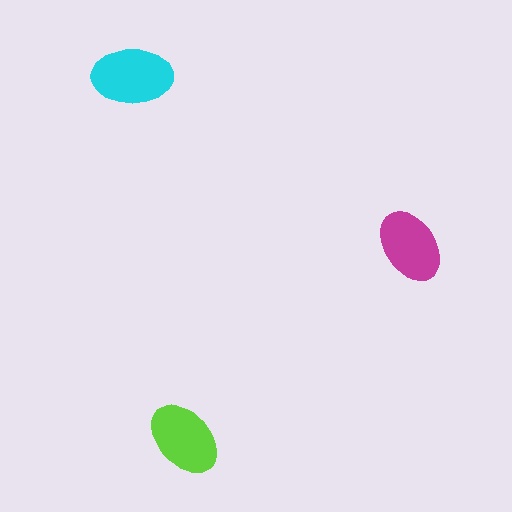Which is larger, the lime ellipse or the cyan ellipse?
The cyan one.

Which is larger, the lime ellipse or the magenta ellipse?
The lime one.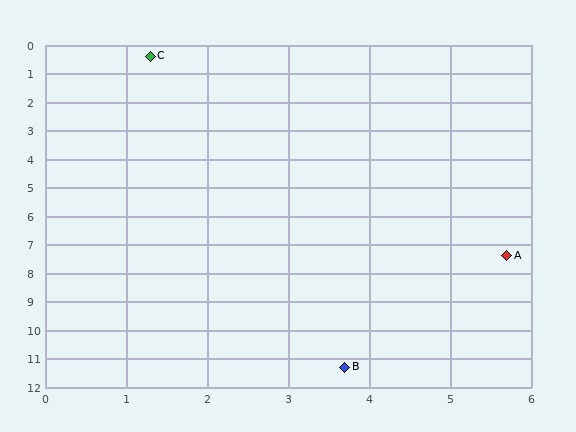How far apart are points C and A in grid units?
Points C and A are about 8.3 grid units apart.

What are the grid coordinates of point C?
Point C is at approximately (1.3, 0.4).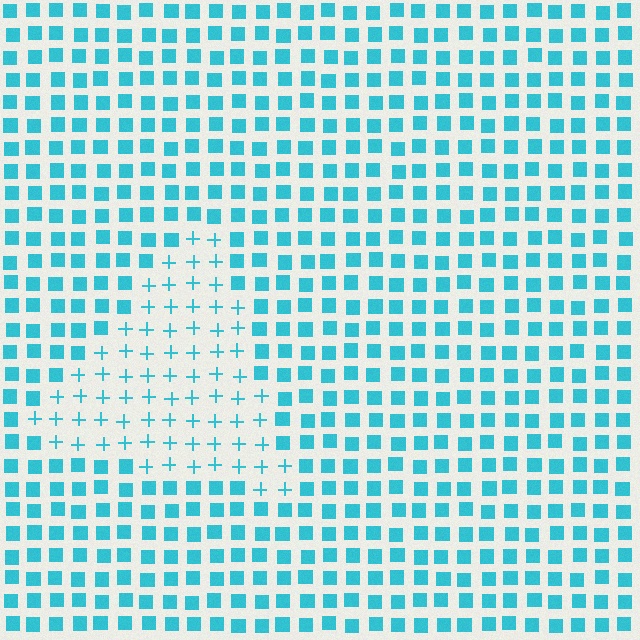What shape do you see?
I see a triangle.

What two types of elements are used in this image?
The image uses plus signs inside the triangle region and squares outside it.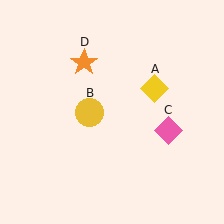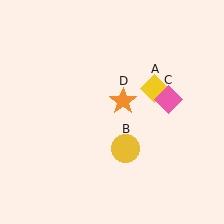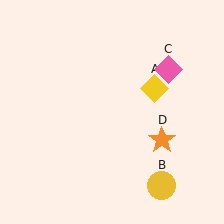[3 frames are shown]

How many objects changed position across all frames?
3 objects changed position: yellow circle (object B), pink diamond (object C), orange star (object D).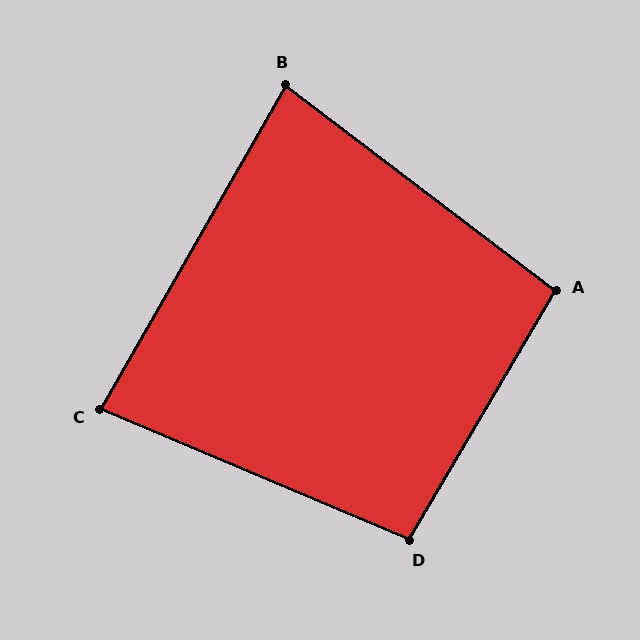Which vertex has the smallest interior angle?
B, at approximately 83 degrees.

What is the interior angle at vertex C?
Approximately 83 degrees (acute).